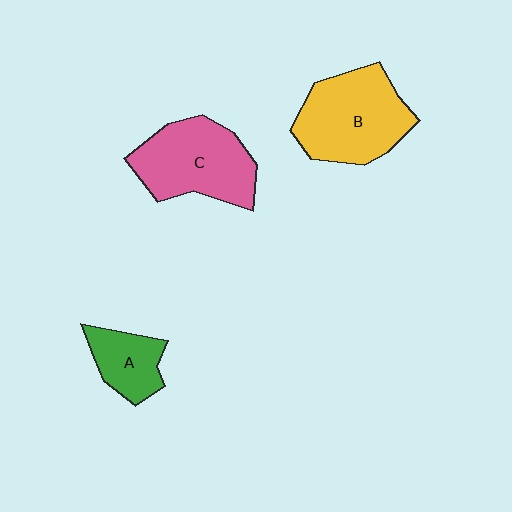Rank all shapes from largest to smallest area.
From largest to smallest: B (yellow), C (pink), A (green).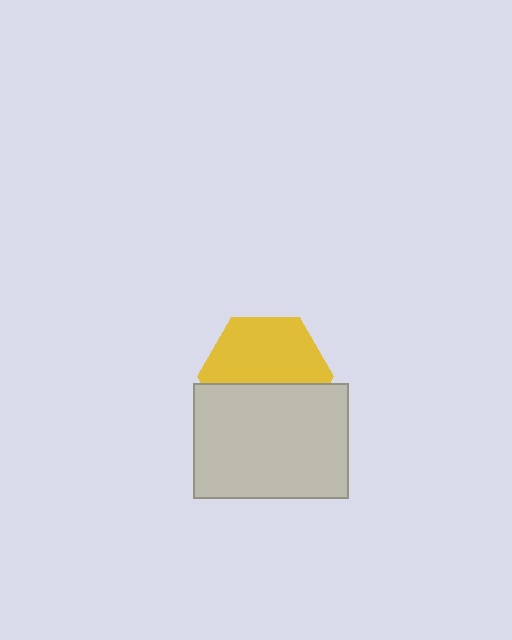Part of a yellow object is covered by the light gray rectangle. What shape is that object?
It is a hexagon.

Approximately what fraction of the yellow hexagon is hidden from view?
Roughly 42% of the yellow hexagon is hidden behind the light gray rectangle.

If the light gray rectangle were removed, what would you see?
You would see the complete yellow hexagon.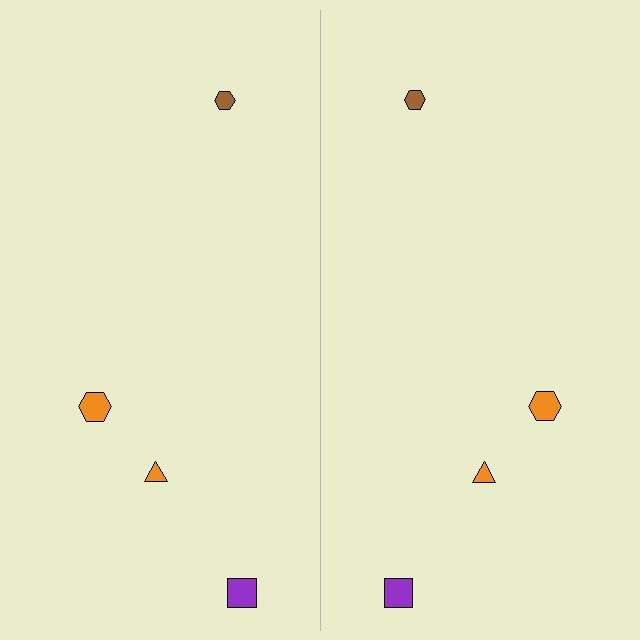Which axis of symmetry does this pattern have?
The pattern has a vertical axis of symmetry running through the center of the image.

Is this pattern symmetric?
Yes, this pattern has bilateral (reflection) symmetry.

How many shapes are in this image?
There are 8 shapes in this image.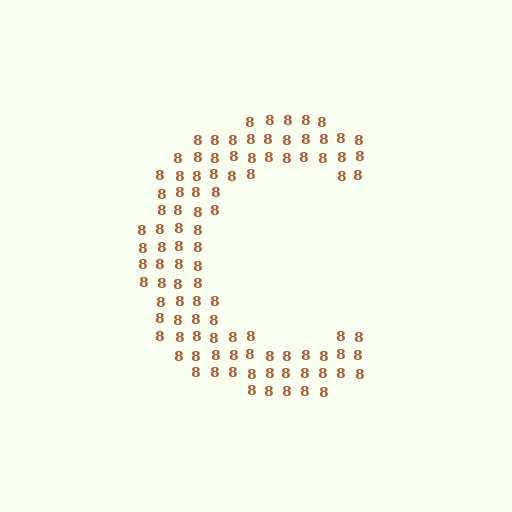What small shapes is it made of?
It is made of small digit 8's.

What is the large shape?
The large shape is the letter C.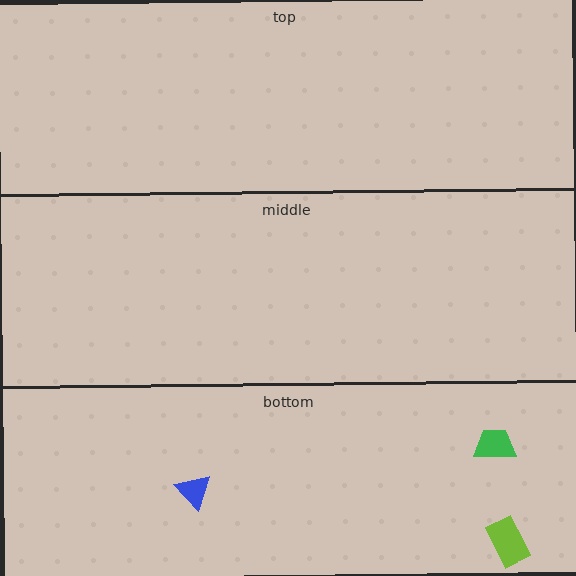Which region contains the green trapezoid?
The bottom region.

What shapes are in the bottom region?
The blue triangle, the green trapezoid, the lime rectangle.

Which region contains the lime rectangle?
The bottom region.